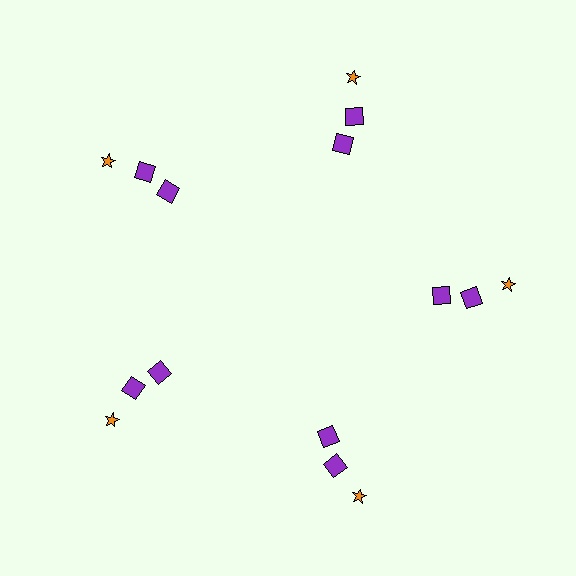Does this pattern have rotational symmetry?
Yes, this pattern has 5-fold rotational symmetry. It looks the same after rotating 72 degrees around the center.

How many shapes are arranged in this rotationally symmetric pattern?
There are 15 shapes, arranged in 5 groups of 3.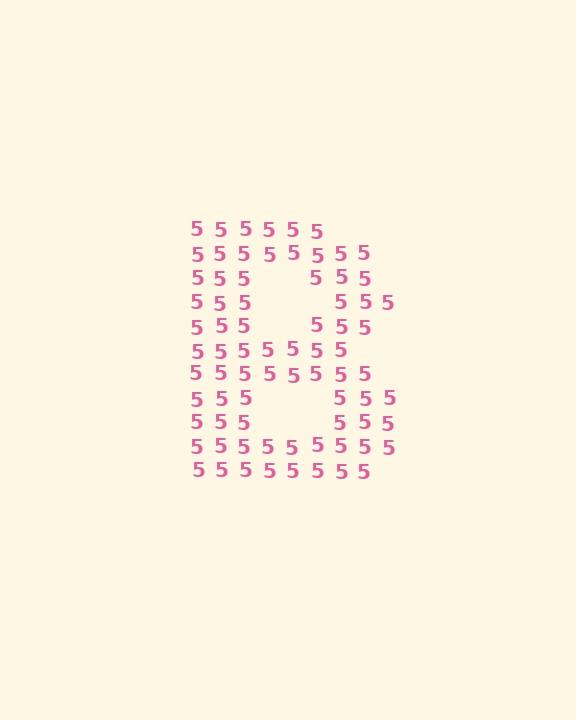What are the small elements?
The small elements are digit 5's.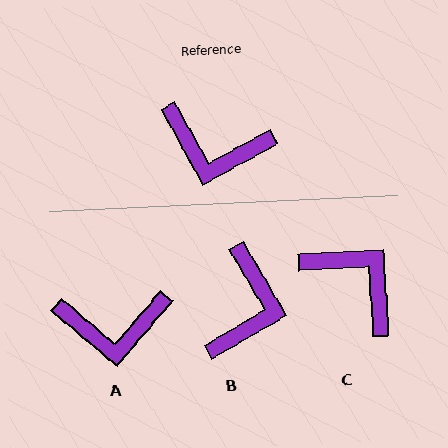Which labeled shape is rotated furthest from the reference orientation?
C, about 155 degrees away.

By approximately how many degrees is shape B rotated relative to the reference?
Approximately 91 degrees counter-clockwise.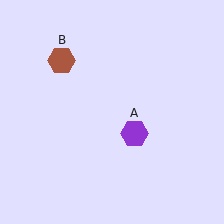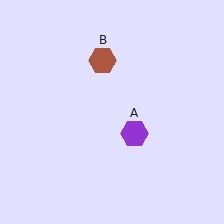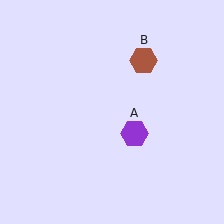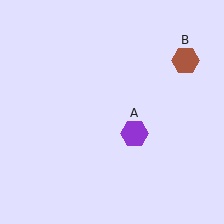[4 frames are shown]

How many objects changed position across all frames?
1 object changed position: brown hexagon (object B).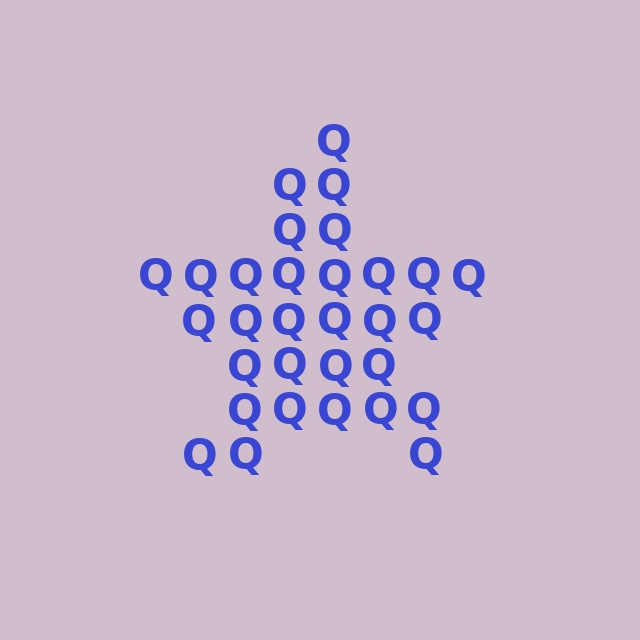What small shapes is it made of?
It is made of small letter Q's.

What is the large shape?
The large shape is a star.